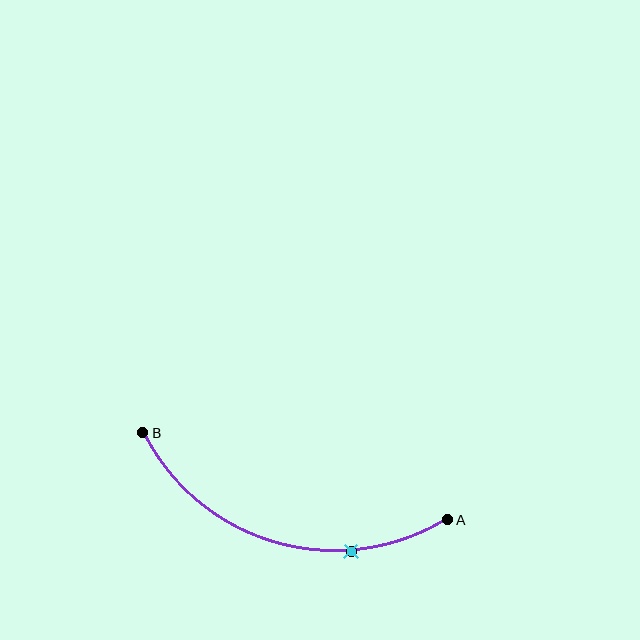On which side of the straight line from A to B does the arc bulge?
The arc bulges below the straight line connecting A and B.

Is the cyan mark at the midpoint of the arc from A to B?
No. The cyan mark lies on the arc but is closer to endpoint A. The arc midpoint would be at the point on the curve equidistant along the arc from both A and B.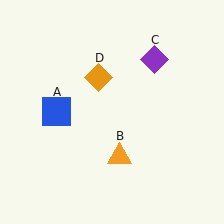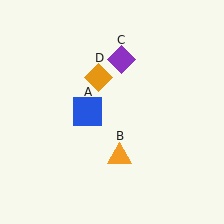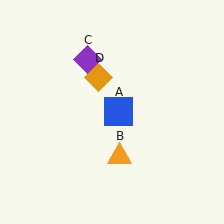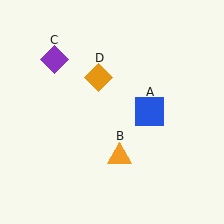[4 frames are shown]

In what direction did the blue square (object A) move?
The blue square (object A) moved right.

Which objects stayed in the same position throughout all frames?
Orange triangle (object B) and orange diamond (object D) remained stationary.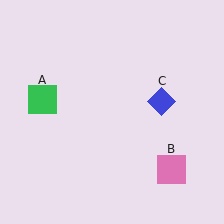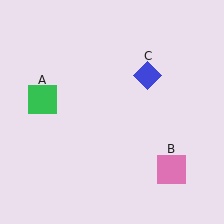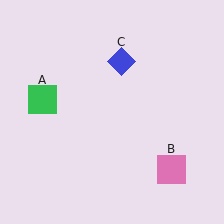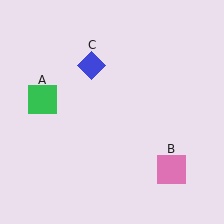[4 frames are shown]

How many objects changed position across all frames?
1 object changed position: blue diamond (object C).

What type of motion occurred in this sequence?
The blue diamond (object C) rotated counterclockwise around the center of the scene.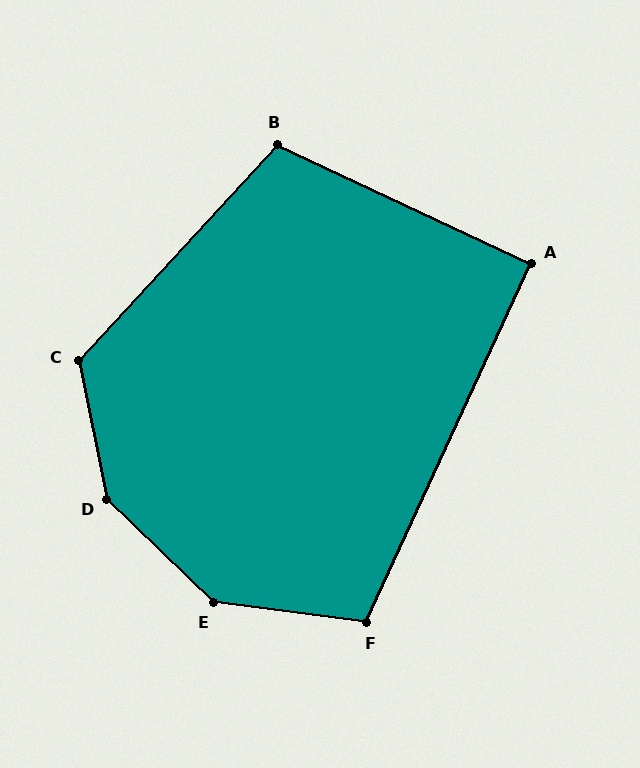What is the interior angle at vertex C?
Approximately 126 degrees (obtuse).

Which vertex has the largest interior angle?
D, at approximately 145 degrees.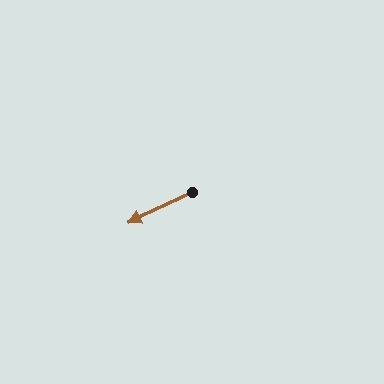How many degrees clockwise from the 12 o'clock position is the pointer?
Approximately 244 degrees.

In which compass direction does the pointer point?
Southwest.